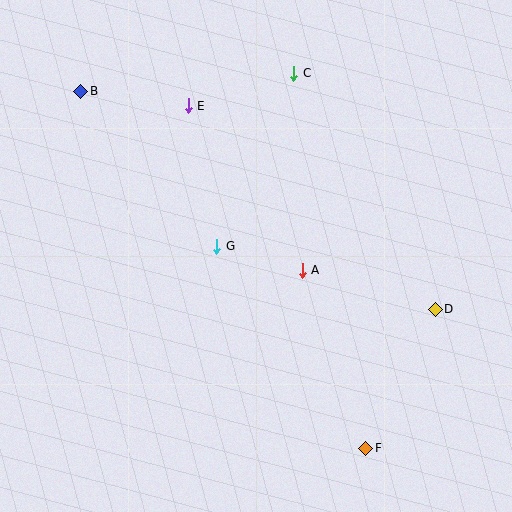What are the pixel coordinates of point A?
Point A is at (302, 270).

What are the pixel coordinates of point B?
Point B is at (81, 91).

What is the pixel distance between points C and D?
The distance between C and D is 275 pixels.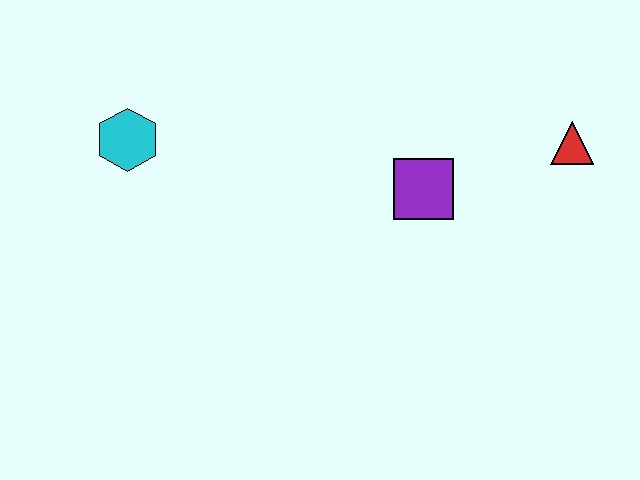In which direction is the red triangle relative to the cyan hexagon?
The red triangle is to the right of the cyan hexagon.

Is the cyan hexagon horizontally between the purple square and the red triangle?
No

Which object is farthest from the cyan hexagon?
The red triangle is farthest from the cyan hexagon.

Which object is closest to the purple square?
The red triangle is closest to the purple square.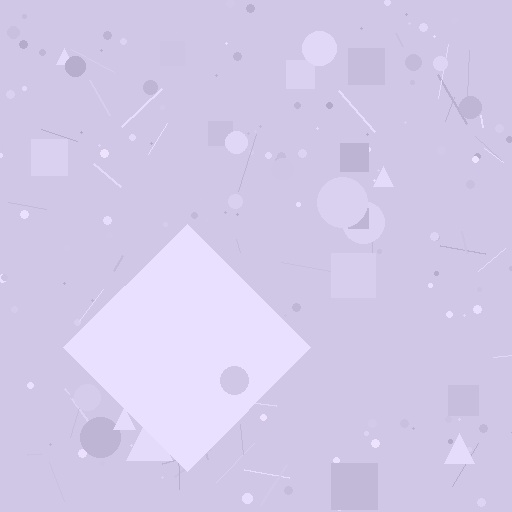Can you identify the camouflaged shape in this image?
The camouflaged shape is a diamond.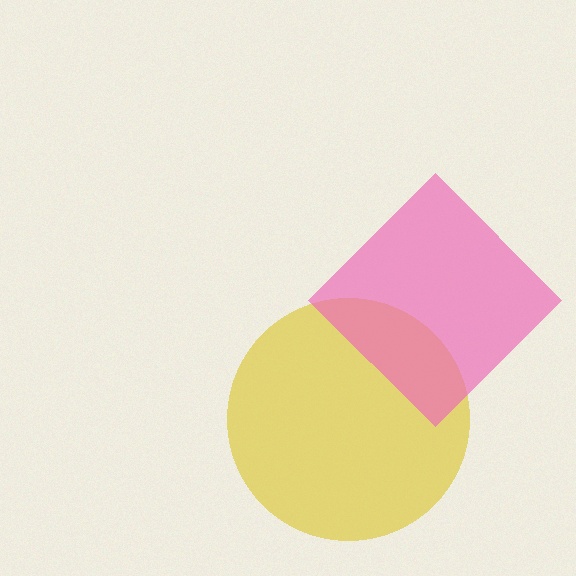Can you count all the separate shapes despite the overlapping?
Yes, there are 2 separate shapes.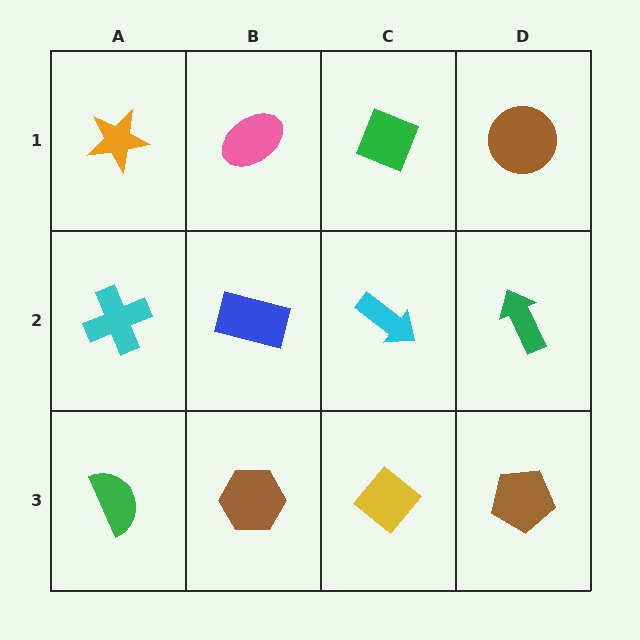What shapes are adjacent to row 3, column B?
A blue rectangle (row 2, column B), a green semicircle (row 3, column A), a yellow diamond (row 3, column C).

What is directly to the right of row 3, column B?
A yellow diamond.